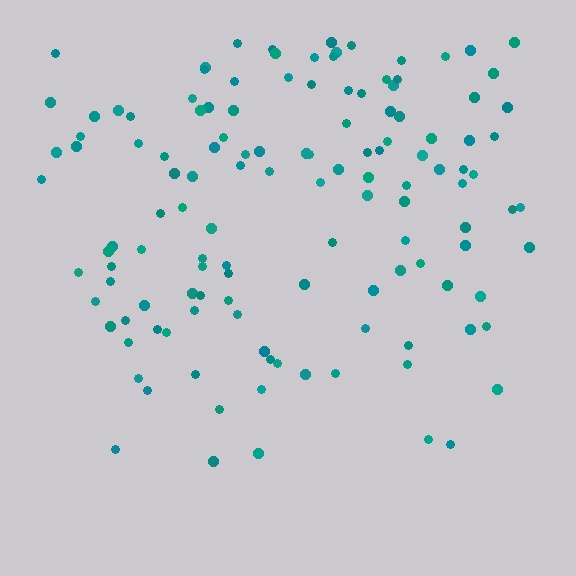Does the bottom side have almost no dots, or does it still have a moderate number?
Still a moderate number, just noticeably fewer than the top.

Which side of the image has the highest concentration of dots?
The top.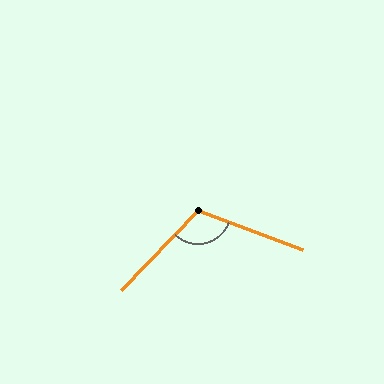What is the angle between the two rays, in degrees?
Approximately 113 degrees.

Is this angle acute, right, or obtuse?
It is obtuse.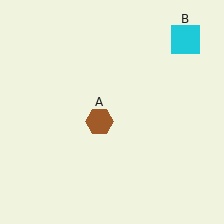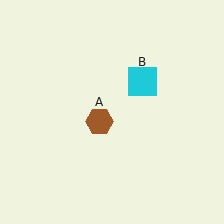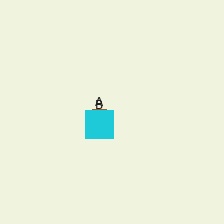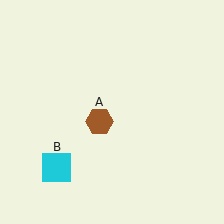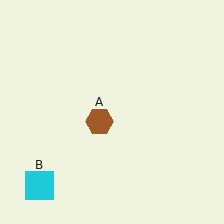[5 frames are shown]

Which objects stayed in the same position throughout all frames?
Brown hexagon (object A) remained stationary.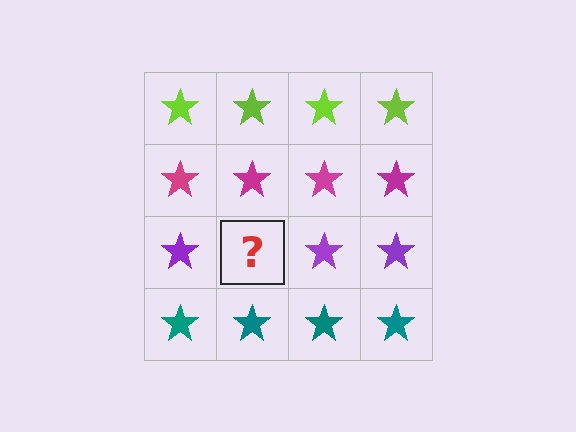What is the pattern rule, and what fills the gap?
The rule is that each row has a consistent color. The gap should be filled with a purple star.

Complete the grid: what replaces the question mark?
The question mark should be replaced with a purple star.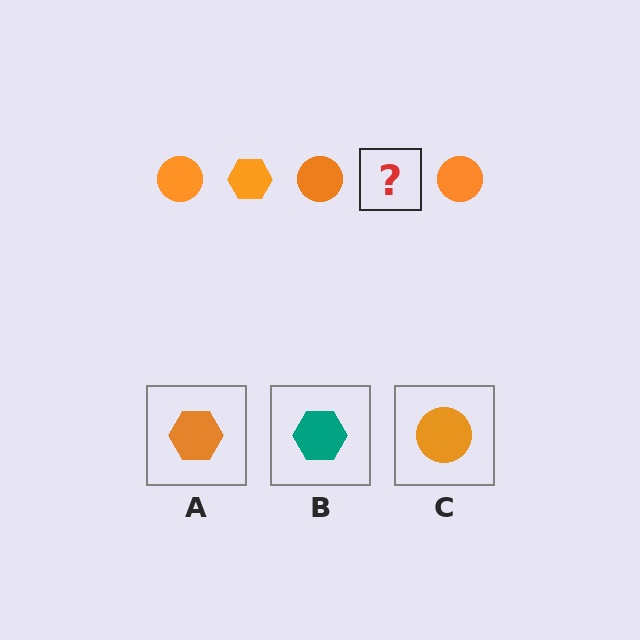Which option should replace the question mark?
Option A.